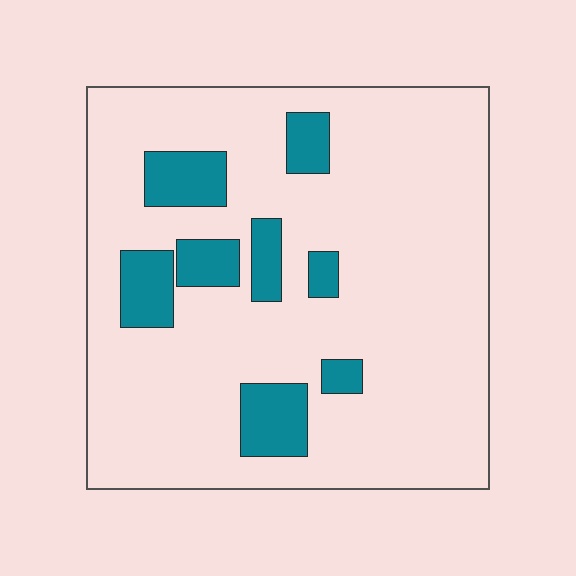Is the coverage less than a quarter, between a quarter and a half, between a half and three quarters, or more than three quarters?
Less than a quarter.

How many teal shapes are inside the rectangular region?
8.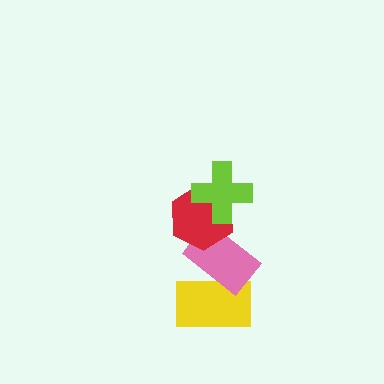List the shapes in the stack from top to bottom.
From top to bottom: the lime cross, the red hexagon, the pink rectangle, the yellow rectangle.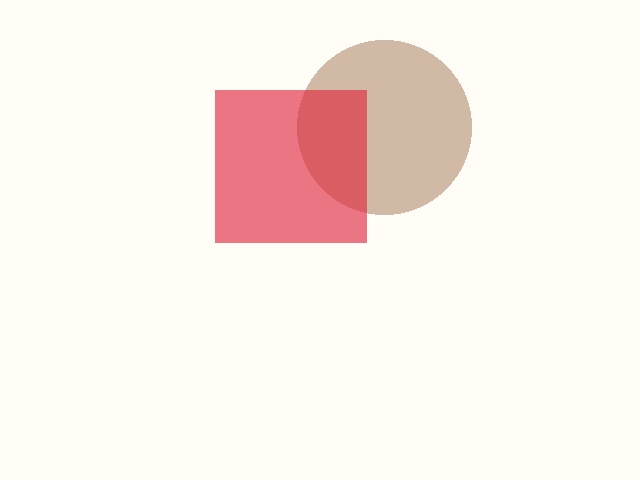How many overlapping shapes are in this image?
There are 2 overlapping shapes in the image.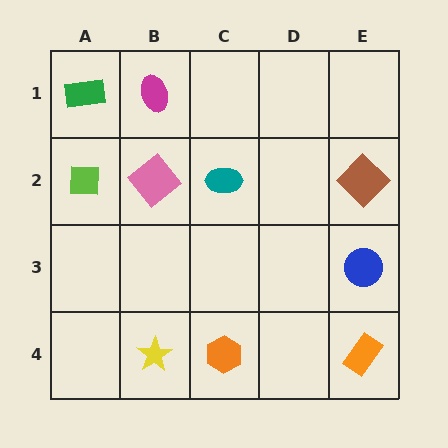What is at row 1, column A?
A green rectangle.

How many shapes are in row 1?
2 shapes.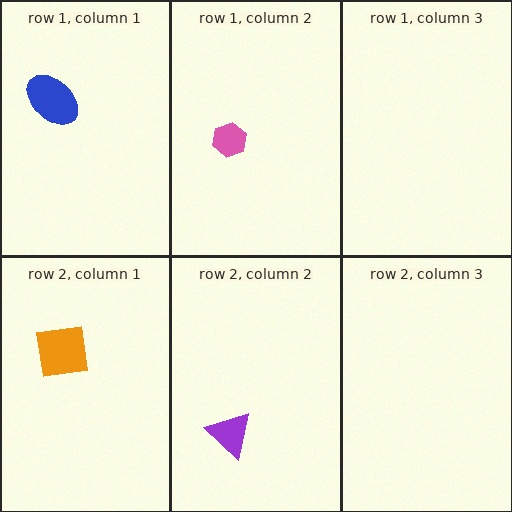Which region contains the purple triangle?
The row 2, column 2 region.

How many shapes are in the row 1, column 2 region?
1.